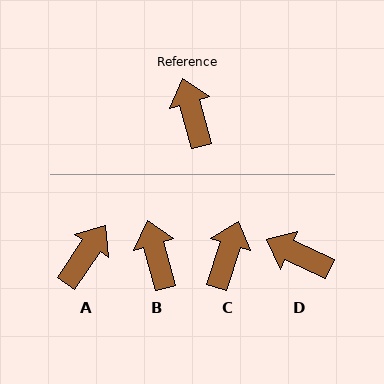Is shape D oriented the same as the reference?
No, it is off by about 50 degrees.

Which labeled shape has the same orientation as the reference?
B.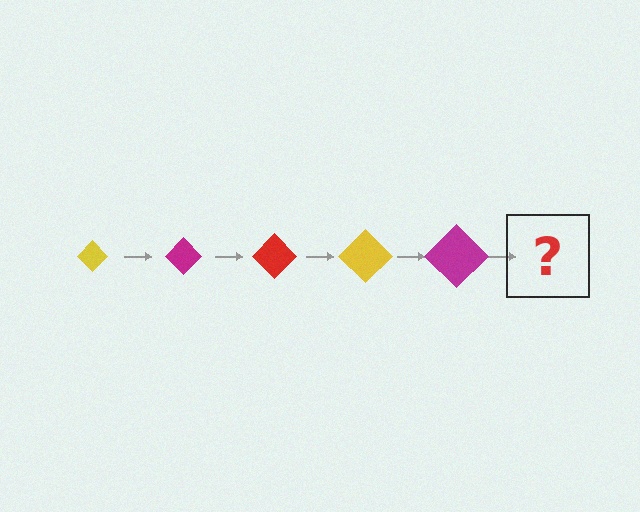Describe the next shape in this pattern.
It should be a red diamond, larger than the previous one.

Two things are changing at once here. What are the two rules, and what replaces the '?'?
The two rules are that the diamond grows larger each step and the color cycles through yellow, magenta, and red. The '?' should be a red diamond, larger than the previous one.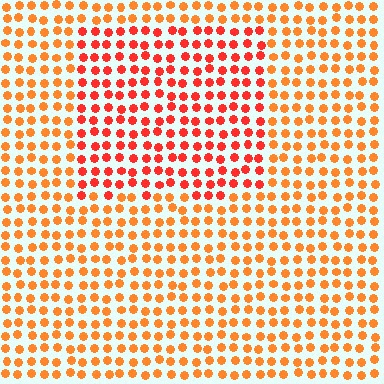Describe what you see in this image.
The image is filled with small orange elements in a uniform arrangement. A rectangle-shaped region is visible where the elements are tinted to a slightly different hue, forming a subtle color boundary.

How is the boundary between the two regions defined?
The boundary is defined purely by a slight shift in hue (about 25 degrees). Spacing, size, and orientation are identical on both sides.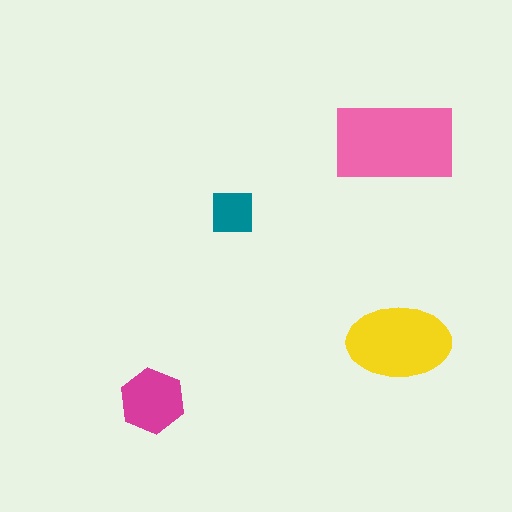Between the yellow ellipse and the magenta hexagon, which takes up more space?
The yellow ellipse.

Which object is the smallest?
The teal square.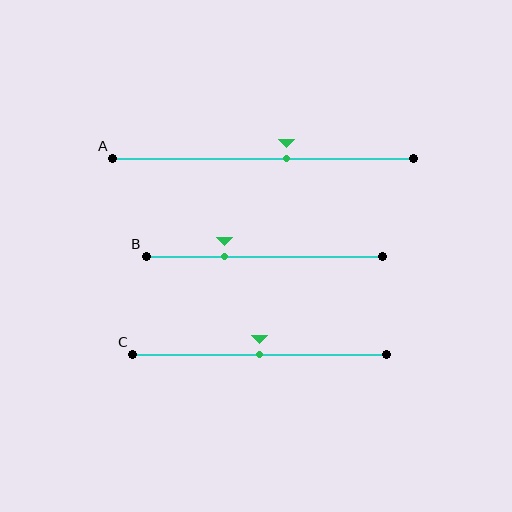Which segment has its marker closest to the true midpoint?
Segment C has its marker closest to the true midpoint.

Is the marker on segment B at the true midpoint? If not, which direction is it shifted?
No, the marker on segment B is shifted to the left by about 17% of the segment length.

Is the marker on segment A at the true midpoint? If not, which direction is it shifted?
No, the marker on segment A is shifted to the right by about 8% of the segment length.